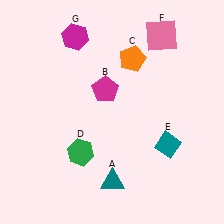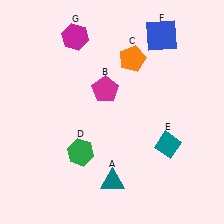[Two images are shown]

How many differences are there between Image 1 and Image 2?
There is 1 difference between the two images.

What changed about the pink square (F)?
In Image 1, F is pink. In Image 2, it changed to blue.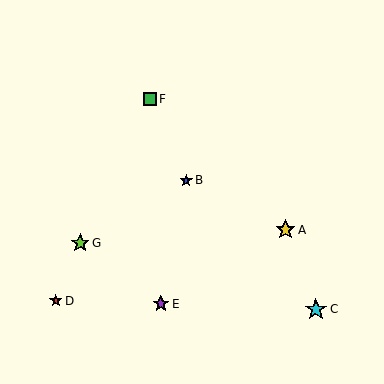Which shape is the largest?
The cyan star (labeled C) is the largest.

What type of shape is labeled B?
Shape B is a blue star.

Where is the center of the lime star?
The center of the lime star is at (80, 243).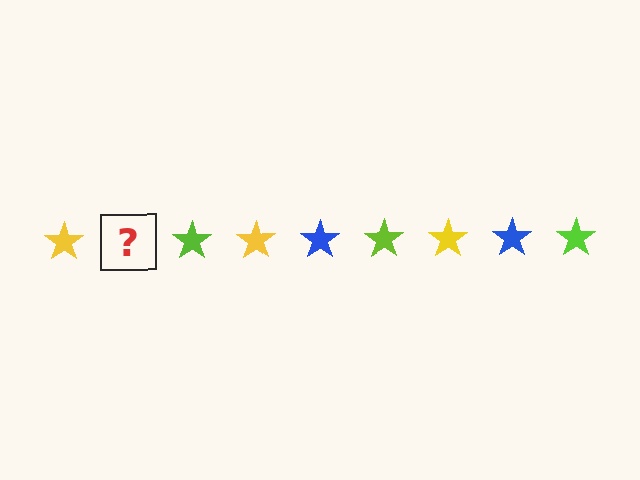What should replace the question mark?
The question mark should be replaced with a blue star.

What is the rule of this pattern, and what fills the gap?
The rule is that the pattern cycles through yellow, blue, lime stars. The gap should be filled with a blue star.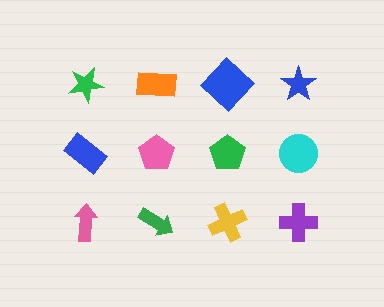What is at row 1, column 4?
A blue star.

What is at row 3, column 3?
A yellow cross.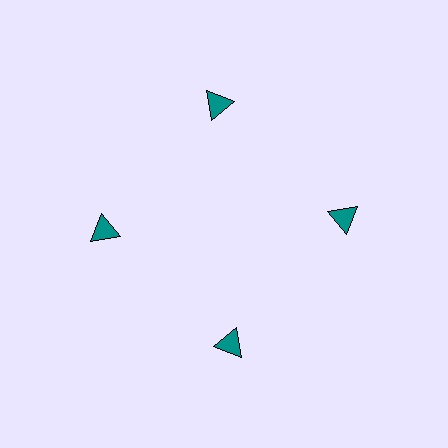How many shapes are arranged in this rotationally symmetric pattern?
There are 4 shapes, arranged in 4 groups of 1.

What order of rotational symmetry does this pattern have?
This pattern has 4-fold rotational symmetry.